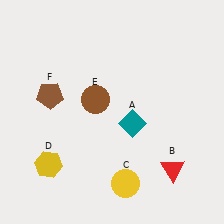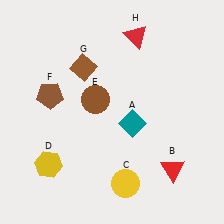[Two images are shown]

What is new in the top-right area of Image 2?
A red triangle (H) was added in the top-right area of Image 2.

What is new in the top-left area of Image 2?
A brown diamond (G) was added in the top-left area of Image 2.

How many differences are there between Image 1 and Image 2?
There are 2 differences between the two images.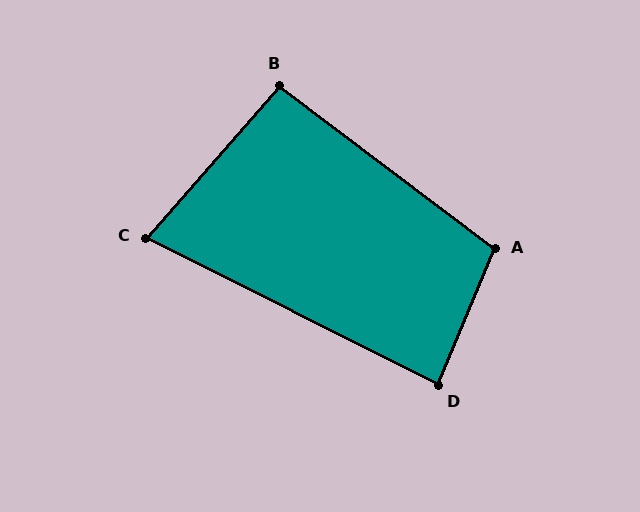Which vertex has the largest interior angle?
A, at approximately 105 degrees.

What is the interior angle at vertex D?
Approximately 86 degrees (approximately right).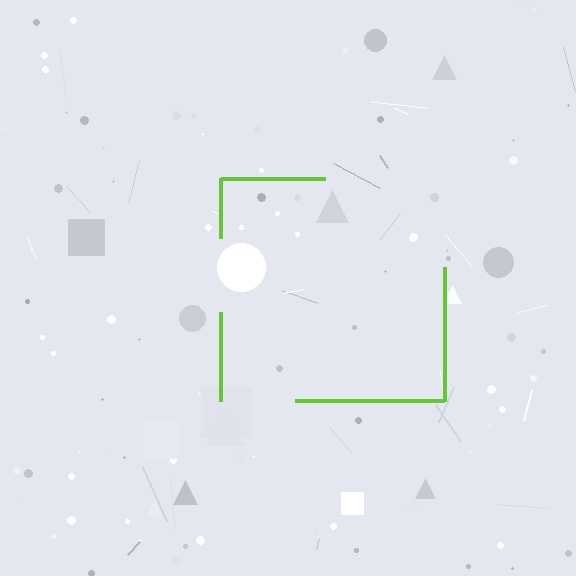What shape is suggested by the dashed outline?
The dashed outline suggests a square.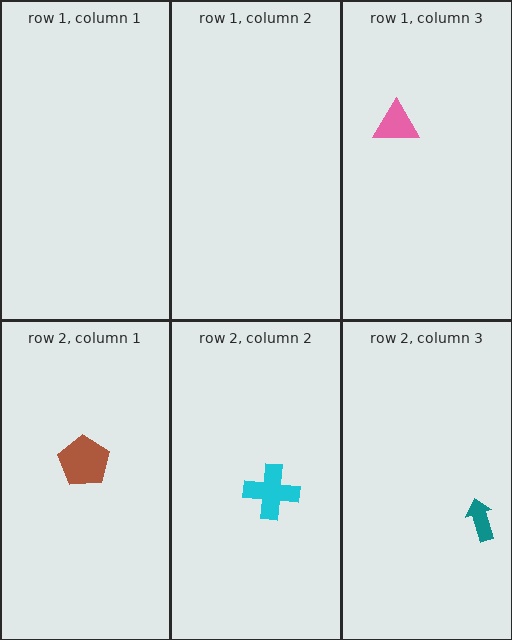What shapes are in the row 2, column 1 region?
The brown pentagon.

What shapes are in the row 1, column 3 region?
The pink triangle.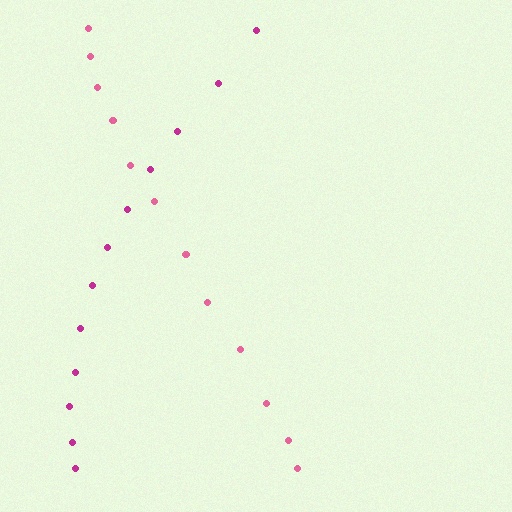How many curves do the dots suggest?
There are 2 distinct paths.